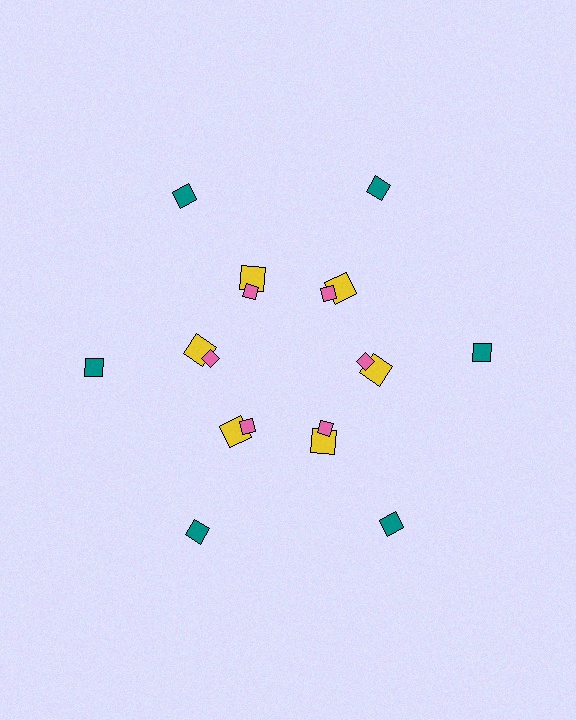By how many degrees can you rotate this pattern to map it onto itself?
The pattern maps onto itself every 60 degrees of rotation.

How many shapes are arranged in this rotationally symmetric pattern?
There are 18 shapes, arranged in 6 groups of 3.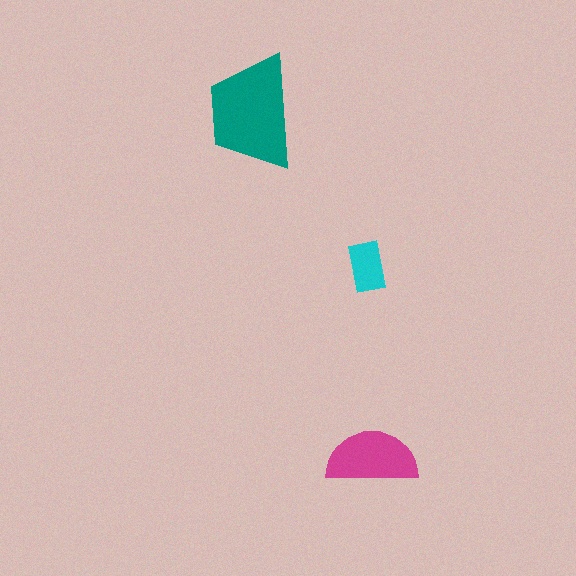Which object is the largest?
The teal trapezoid.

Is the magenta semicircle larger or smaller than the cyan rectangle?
Larger.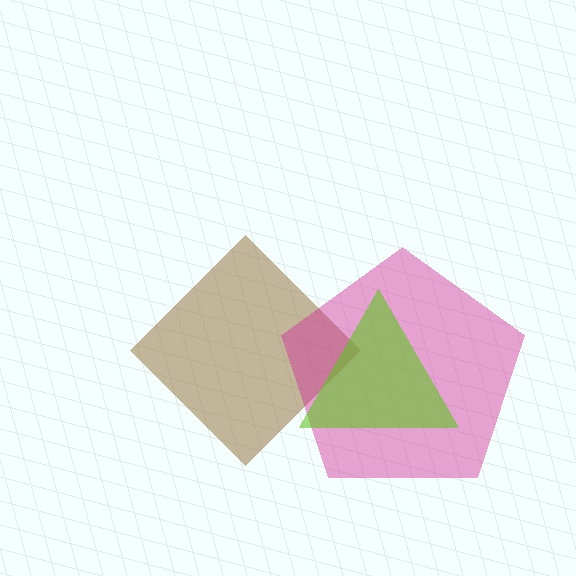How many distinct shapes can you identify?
There are 3 distinct shapes: a brown diamond, a magenta pentagon, a lime triangle.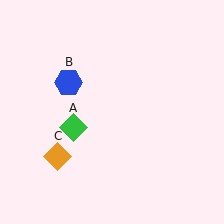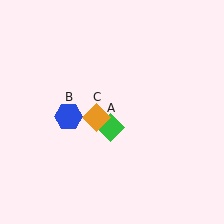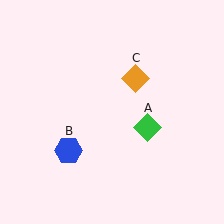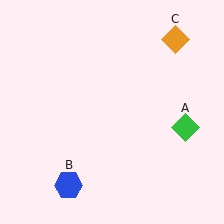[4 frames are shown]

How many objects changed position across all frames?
3 objects changed position: green diamond (object A), blue hexagon (object B), orange diamond (object C).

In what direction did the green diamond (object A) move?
The green diamond (object A) moved right.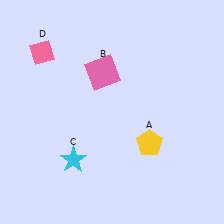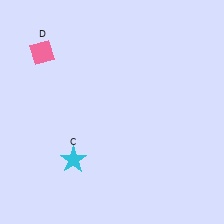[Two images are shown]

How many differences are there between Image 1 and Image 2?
There are 2 differences between the two images.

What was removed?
The yellow pentagon (A), the pink square (B) were removed in Image 2.